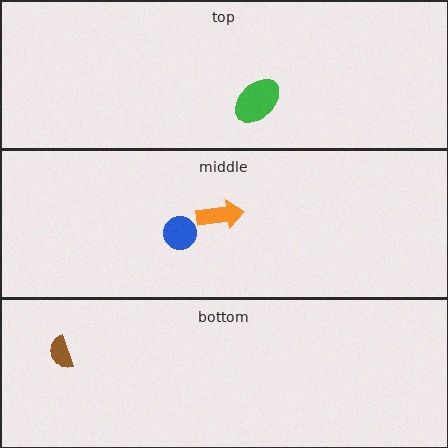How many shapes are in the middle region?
2.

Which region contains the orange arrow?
The middle region.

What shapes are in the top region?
The green ellipse.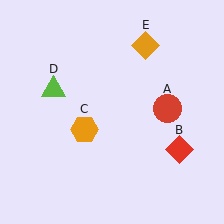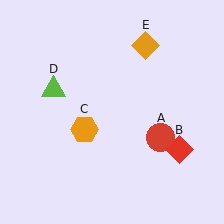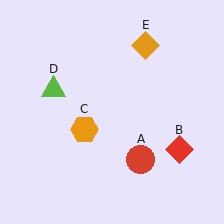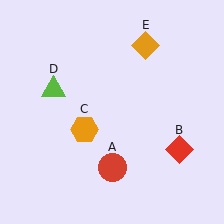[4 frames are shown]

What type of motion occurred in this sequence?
The red circle (object A) rotated clockwise around the center of the scene.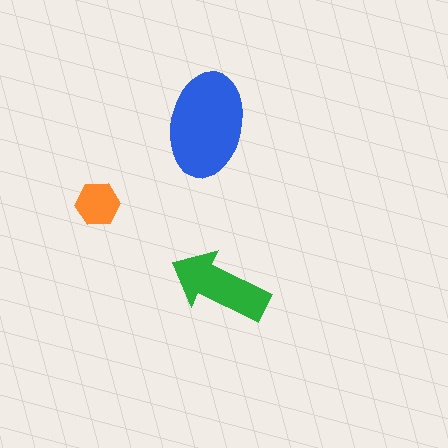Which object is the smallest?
The orange hexagon.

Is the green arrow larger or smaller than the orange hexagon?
Larger.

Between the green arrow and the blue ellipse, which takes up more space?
The blue ellipse.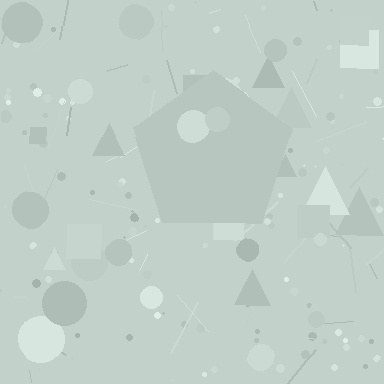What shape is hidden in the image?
A pentagon is hidden in the image.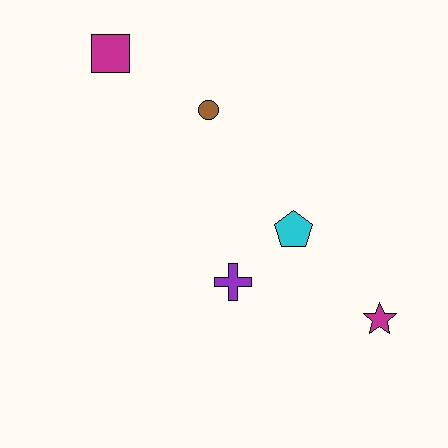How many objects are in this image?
There are 5 objects.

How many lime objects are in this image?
There are no lime objects.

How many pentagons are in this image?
There is 1 pentagon.